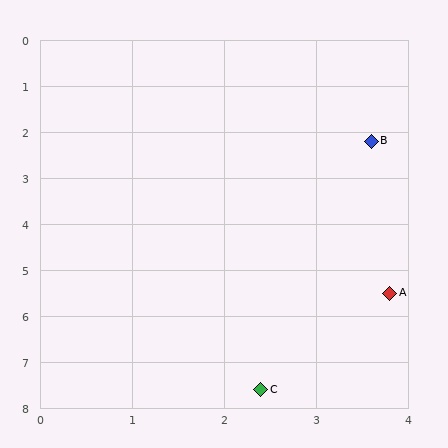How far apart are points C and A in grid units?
Points C and A are about 2.5 grid units apart.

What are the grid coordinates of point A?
Point A is at approximately (3.8, 5.5).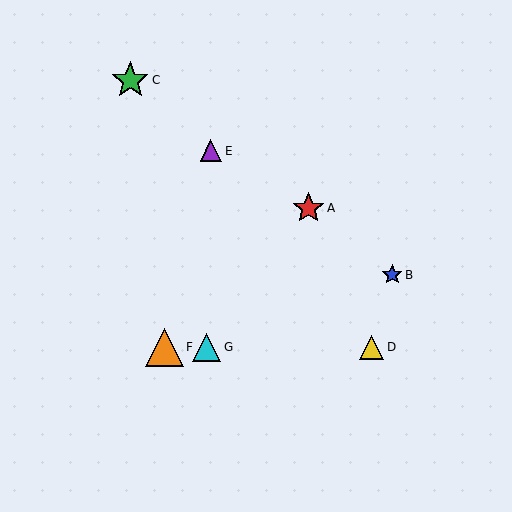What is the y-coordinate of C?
Object C is at y≈81.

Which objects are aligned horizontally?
Objects D, F, G are aligned horizontally.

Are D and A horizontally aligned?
No, D is at y≈347 and A is at y≈208.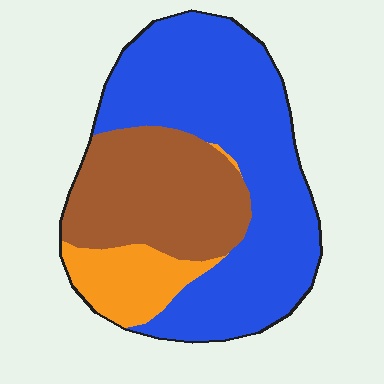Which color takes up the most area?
Blue, at roughly 55%.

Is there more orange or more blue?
Blue.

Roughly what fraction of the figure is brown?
Brown covers around 30% of the figure.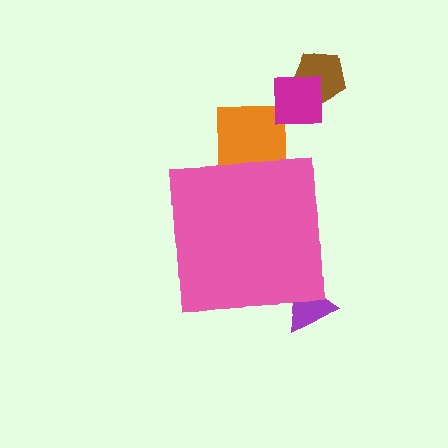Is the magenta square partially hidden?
No, the magenta square is fully visible.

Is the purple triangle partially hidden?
Yes, the purple triangle is partially hidden behind the pink square.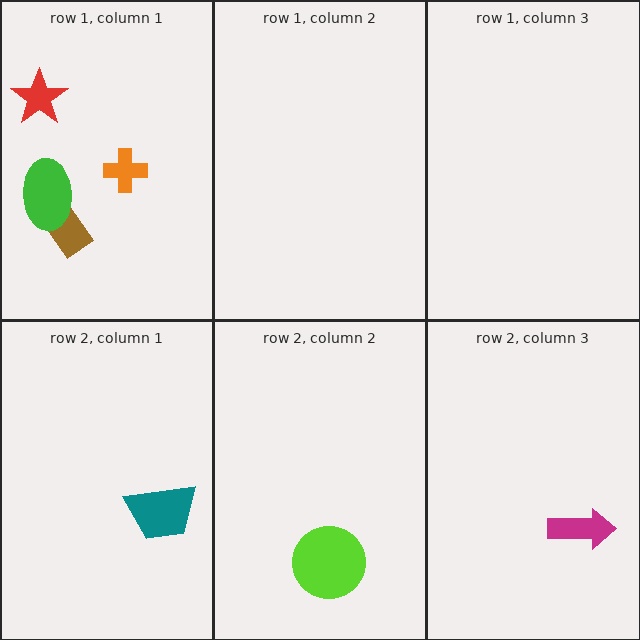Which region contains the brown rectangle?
The row 1, column 1 region.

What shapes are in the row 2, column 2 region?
The lime circle.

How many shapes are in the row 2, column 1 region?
1.